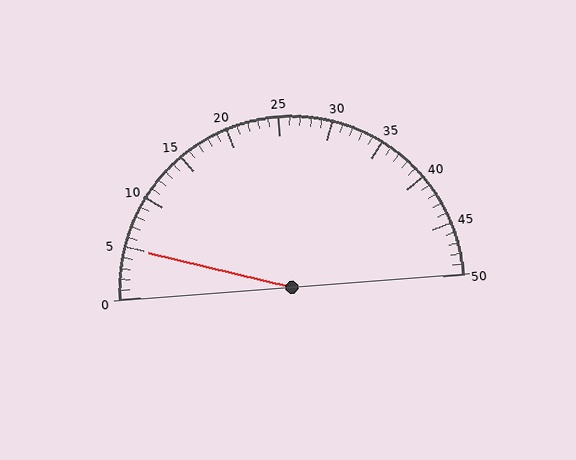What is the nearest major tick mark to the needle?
The nearest major tick mark is 5.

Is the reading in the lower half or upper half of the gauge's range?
The reading is in the lower half of the range (0 to 50).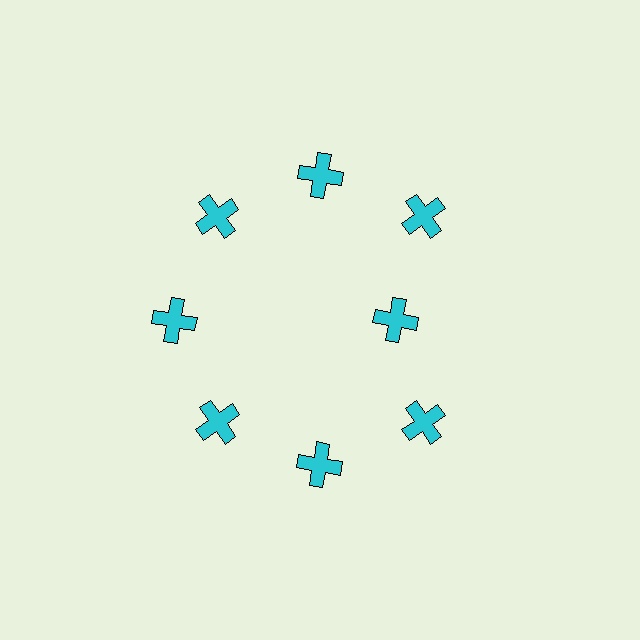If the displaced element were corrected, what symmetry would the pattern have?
It would have 8-fold rotational symmetry — the pattern would map onto itself every 45 degrees.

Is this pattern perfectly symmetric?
No. The 8 cyan crosses are arranged in a ring, but one element near the 3 o'clock position is pulled inward toward the center, breaking the 8-fold rotational symmetry.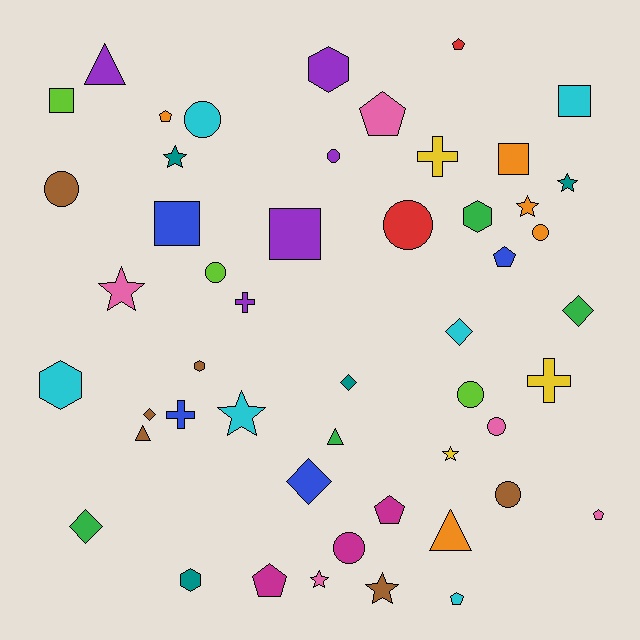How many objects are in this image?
There are 50 objects.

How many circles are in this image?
There are 10 circles.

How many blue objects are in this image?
There are 4 blue objects.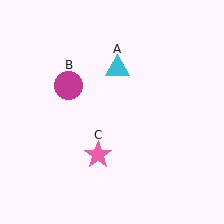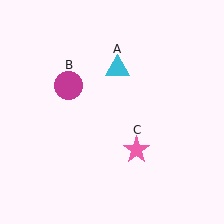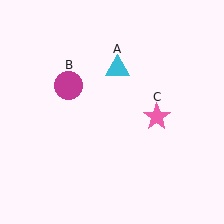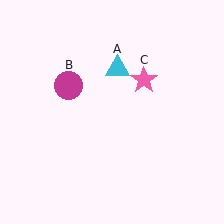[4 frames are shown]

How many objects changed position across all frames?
1 object changed position: pink star (object C).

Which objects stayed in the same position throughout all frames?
Cyan triangle (object A) and magenta circle (object B) remained stationary.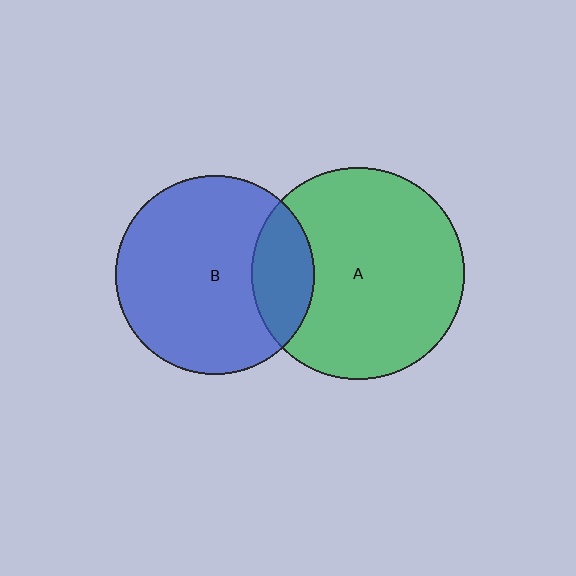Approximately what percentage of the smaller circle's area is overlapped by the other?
Approximately 20%.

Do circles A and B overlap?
Yes.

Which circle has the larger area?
Circle A (green).